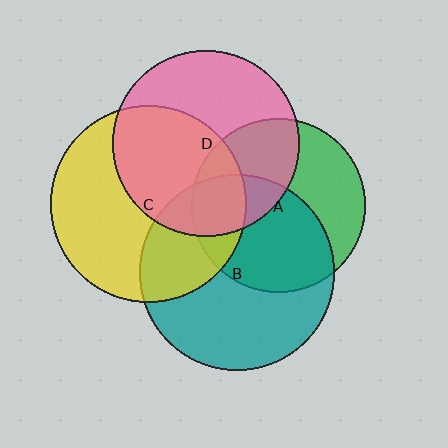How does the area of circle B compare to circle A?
Approximately 1.3 times.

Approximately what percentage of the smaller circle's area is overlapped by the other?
Approximately 55%.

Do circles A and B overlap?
Yes.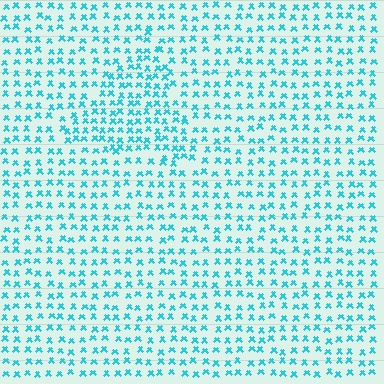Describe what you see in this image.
The image contains small cyan elements arranged at two different densities. A triangle-shaped region is visible where the elements are more densely packed than the surrounding area.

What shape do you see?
I see a triangle.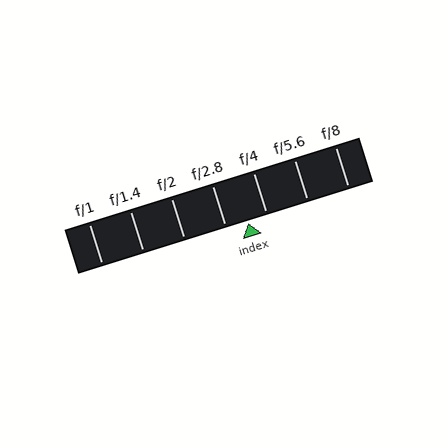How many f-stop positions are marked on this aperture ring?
There are 7 f-stop positions marked.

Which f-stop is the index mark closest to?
The index mark is closest to f/4.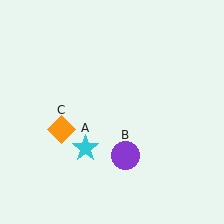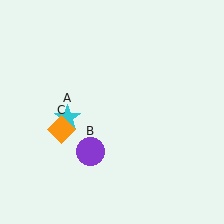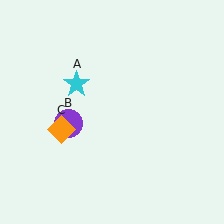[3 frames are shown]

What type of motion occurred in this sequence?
The cyan star (object A), purple circle (object B) rotated clockwise around the center of the scene.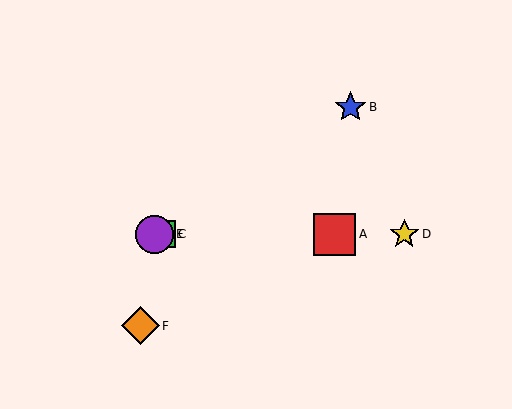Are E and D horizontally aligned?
Yes, both are at y≈234.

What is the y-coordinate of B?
Object B is at y≈107.